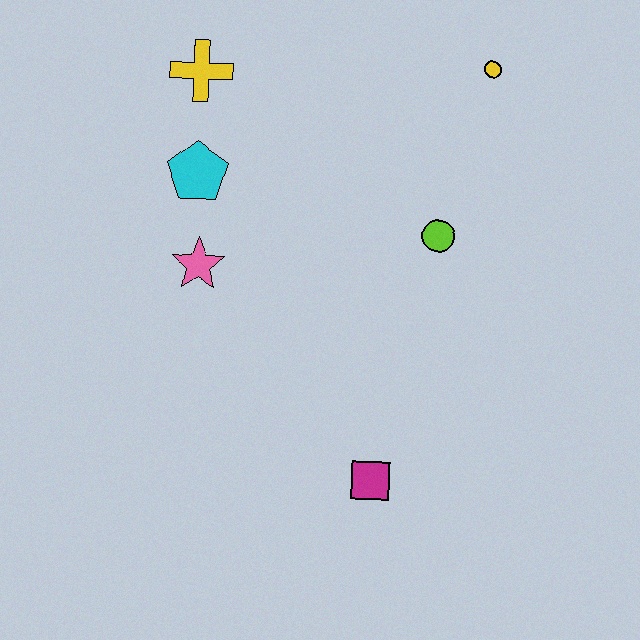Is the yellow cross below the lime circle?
No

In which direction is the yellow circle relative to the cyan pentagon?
The yellow circle is to the right of the cyan pentagon.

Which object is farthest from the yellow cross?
The magenta square is farthest from the yellow cross.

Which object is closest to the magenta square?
The lime circle is closest to the magenta square.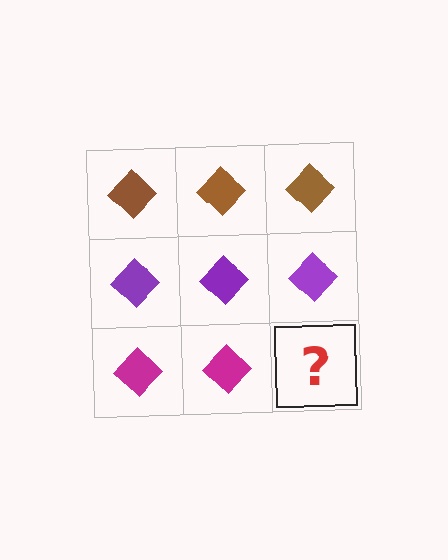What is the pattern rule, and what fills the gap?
The rule is that each row has a consistent color. The gap should be filled with a magenta diamond.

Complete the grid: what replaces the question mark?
The question mark should be replaced with a magenta diamond.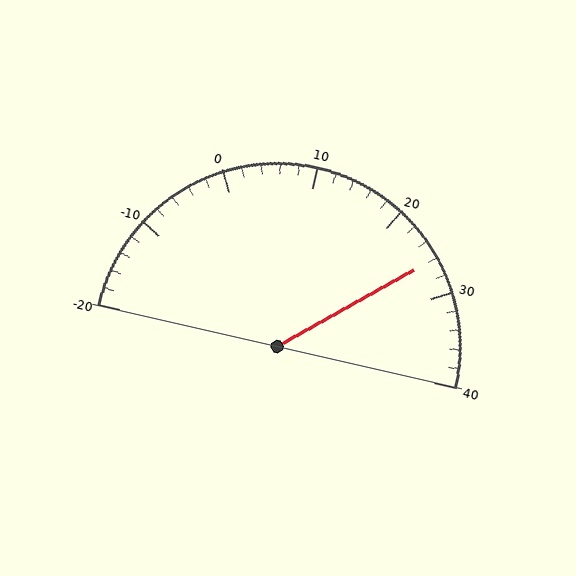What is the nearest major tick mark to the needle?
The nearest major tick mark is 30.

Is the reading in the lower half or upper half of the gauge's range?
The reading is in the upper half of the range (-20 to 40).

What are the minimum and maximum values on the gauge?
The gauge ranges from -20 to 40.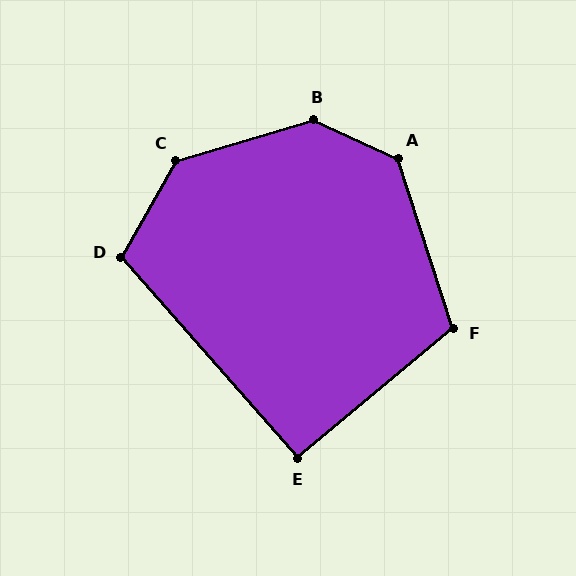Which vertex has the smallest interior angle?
E, at approximately 92 degrees.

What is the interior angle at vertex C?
Approximately 136 degrees (obtuse).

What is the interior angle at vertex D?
Approximately 109 degrees (obtuse).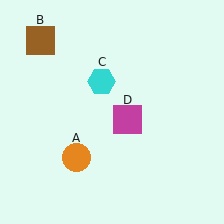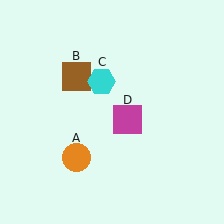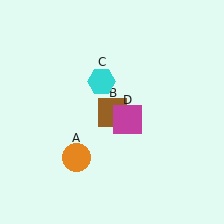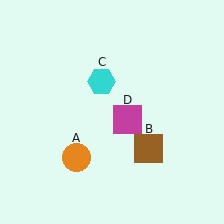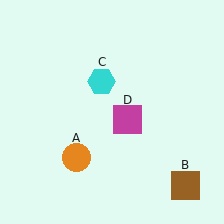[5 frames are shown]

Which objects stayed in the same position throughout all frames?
Orange circle (object A) and cyan hexagon (object C) and magenta square (object D) remained stationary.